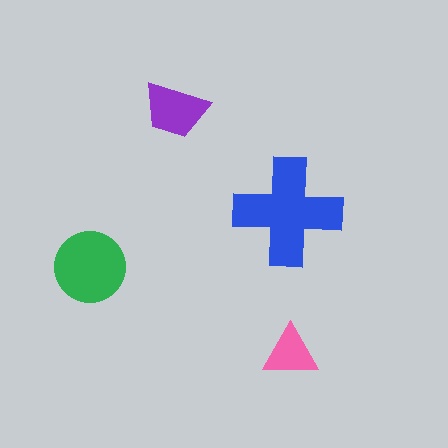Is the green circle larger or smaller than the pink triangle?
Larger.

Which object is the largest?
The blue cross.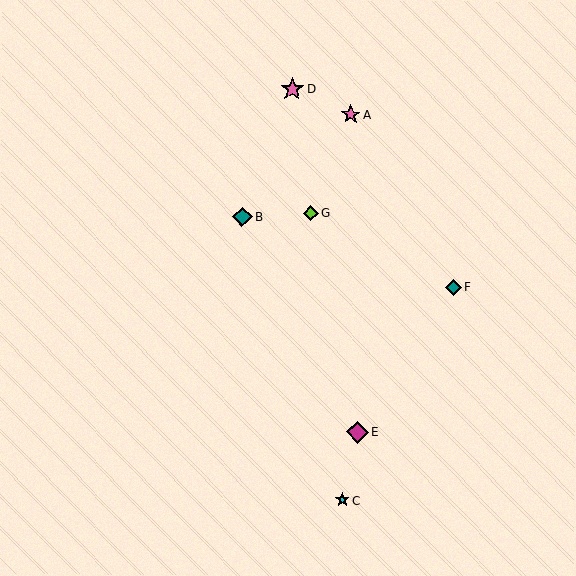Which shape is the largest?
The pink star (labeled D) is the largest.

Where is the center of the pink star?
The center of the pink star is at (351, 115).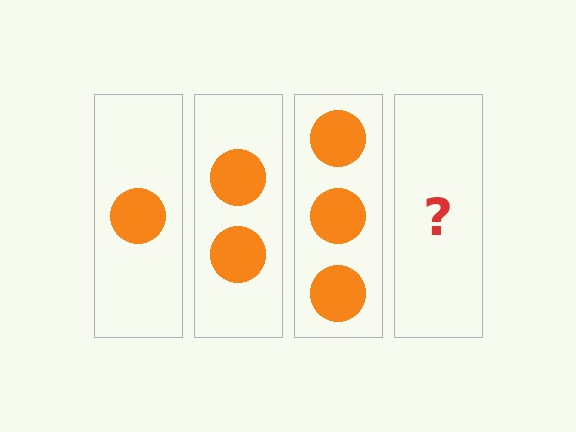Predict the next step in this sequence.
The next step is 4 circles.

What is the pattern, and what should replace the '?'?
The pattern is that each step adds one more circle. The '?' should be 4 circles.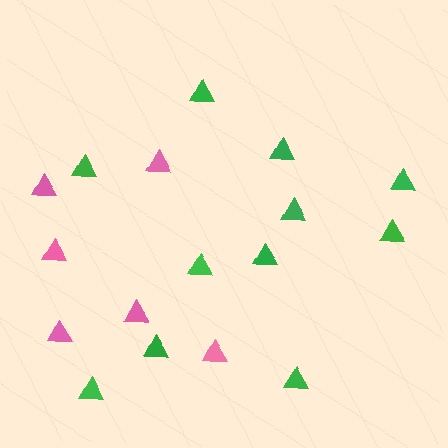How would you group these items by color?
There are 2 groups: one group of green triangles (11) and one group of pink triangles (6).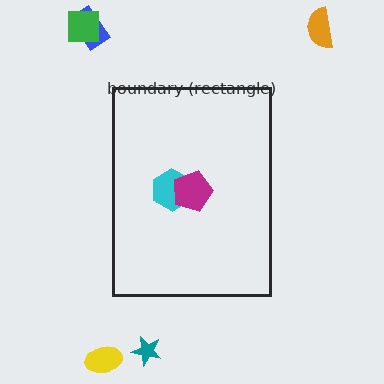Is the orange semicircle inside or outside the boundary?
Outside.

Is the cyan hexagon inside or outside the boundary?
Inside.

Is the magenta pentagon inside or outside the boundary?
Inside.